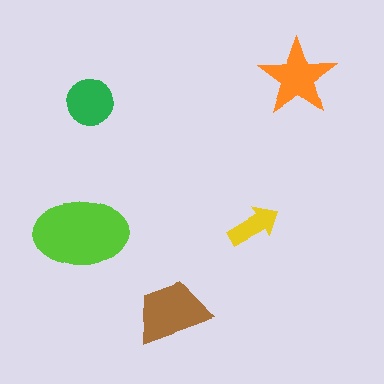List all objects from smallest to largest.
The yellow arrow, the green circle, the orange star, the brown trapezoid, the lime ellipse.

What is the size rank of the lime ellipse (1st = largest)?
1st.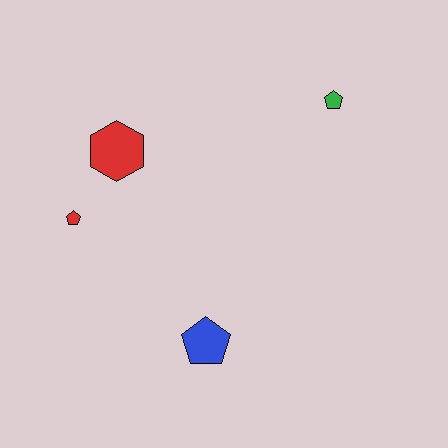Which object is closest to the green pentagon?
The red hexagon is closest to the green pentagon.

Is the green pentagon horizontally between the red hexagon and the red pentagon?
No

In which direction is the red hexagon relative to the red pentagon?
The red hexagon is above the red pentagon.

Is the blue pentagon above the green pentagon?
No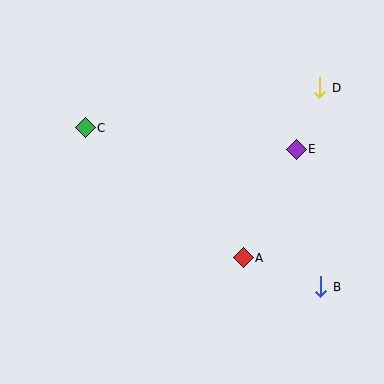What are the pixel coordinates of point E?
Point E is at (296, 149).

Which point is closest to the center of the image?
Point A at (243, 258) is closest to the center.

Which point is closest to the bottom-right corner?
Point B is closest to the bottom-right corner.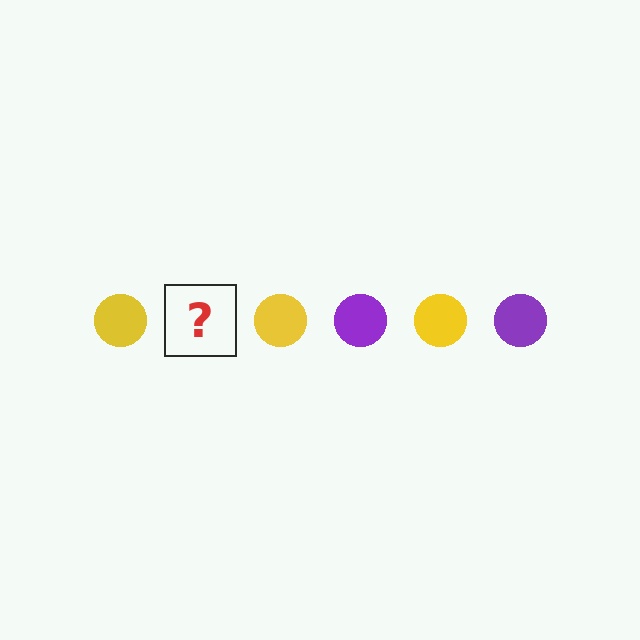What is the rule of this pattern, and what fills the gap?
The rule is that the pattern cycles through yellow, purple circles. The gap should be filled with a purple circle.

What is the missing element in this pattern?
The missing element is a purple circle.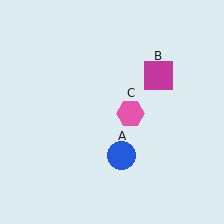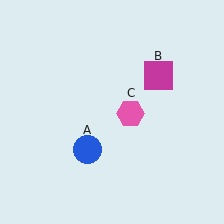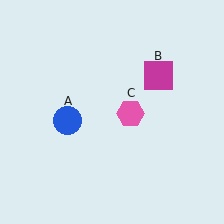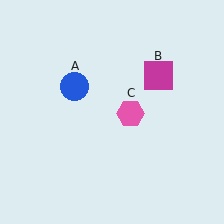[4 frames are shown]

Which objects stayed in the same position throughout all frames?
Magenta square (object B) and pink hexagon (object C) remained stationary.